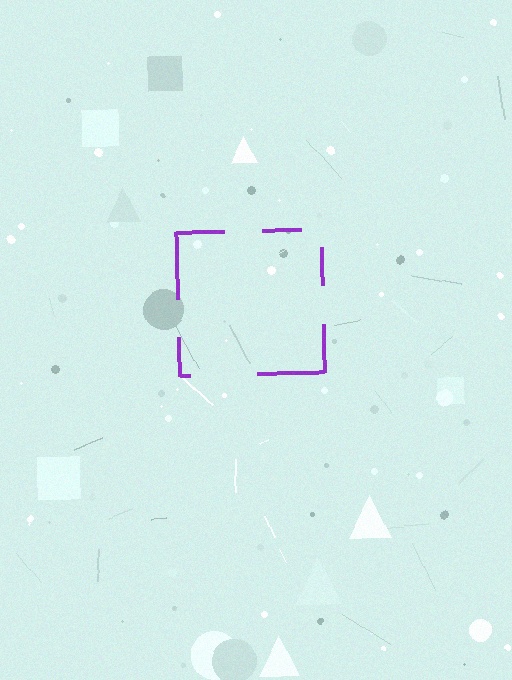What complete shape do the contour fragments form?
The contour fragments form a square.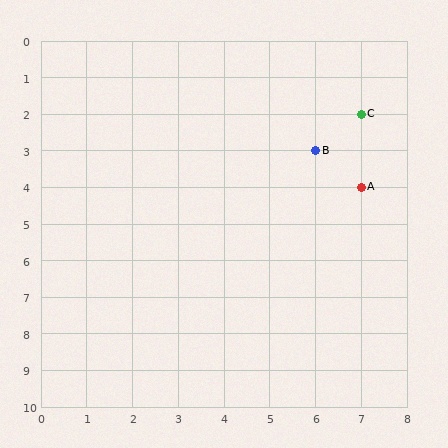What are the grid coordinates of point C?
Point C is at grid coordinates (7, 2).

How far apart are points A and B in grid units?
Points A and B are 1 column and 1 row apart (about 1.4 grid units diagonally).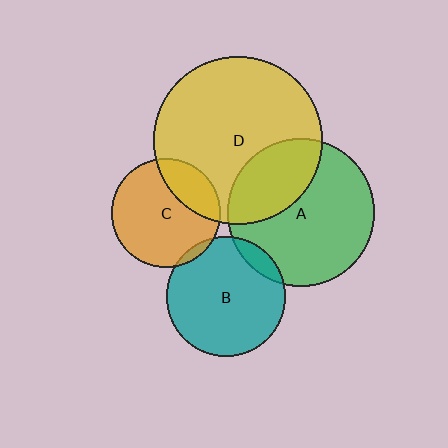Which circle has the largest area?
Circle D (yellow).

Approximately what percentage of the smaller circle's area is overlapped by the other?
Approximately 10%.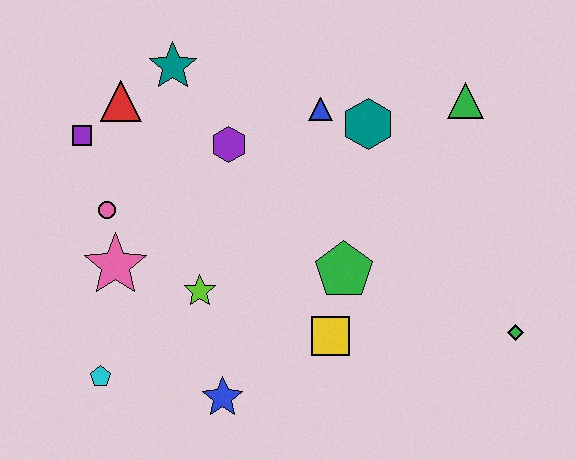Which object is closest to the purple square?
The red triangle is closest to the purple square.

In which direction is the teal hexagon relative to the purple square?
The teal hexagon is to the right of the purple square.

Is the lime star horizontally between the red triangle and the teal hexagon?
Yes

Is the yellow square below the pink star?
Yes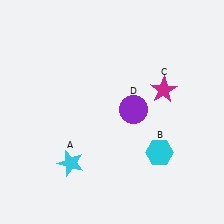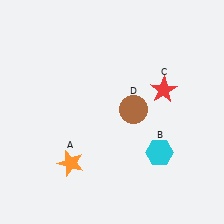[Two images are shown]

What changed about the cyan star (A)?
In Image 1, A is cyan. In Image 2, it changed to orange.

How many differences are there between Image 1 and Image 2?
There are 3 differences between the two images.